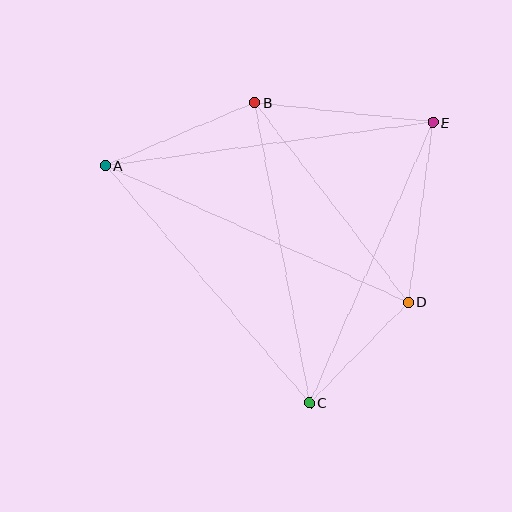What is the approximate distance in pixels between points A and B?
The distance between A and B is approximately 162 pixels.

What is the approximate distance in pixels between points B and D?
The distance between B and D is approximately 252 pixels.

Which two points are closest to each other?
Points C and D are closest to each other.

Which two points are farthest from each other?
Points A and D are farthest from each other.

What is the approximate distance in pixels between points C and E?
The distance between C and E is approximately 307 pixels.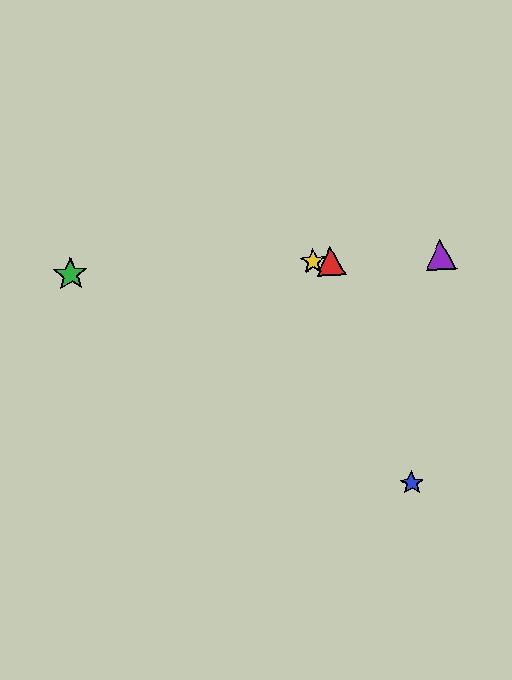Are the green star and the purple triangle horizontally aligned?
Yes, both are at y≈274.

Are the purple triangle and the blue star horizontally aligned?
No, the purple triangle is at y≈255 and the blue star is at y≈483.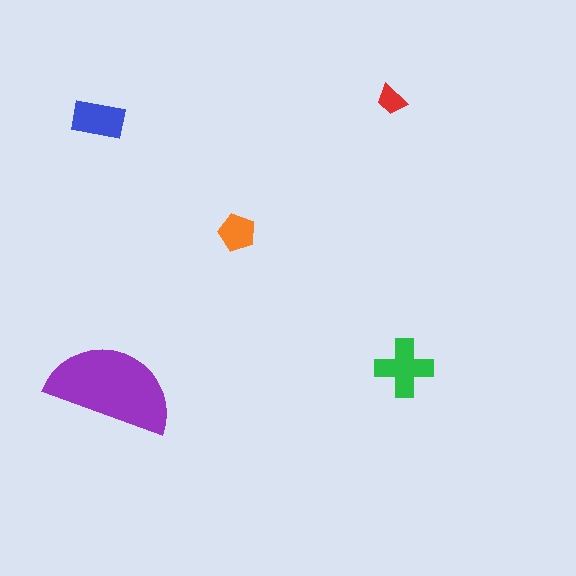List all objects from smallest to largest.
The red trapezoid, the orange pentagon, the blue rectangle, the green cross, the purple semicircle.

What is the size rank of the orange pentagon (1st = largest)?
4th.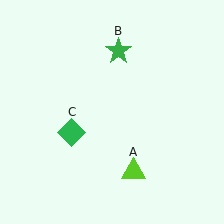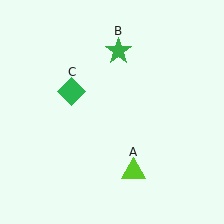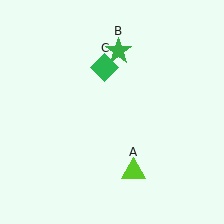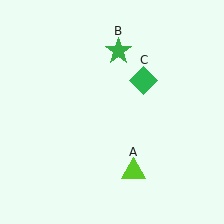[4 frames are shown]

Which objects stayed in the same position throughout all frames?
Lime triangle (object A) and green star (object B) remained stationary.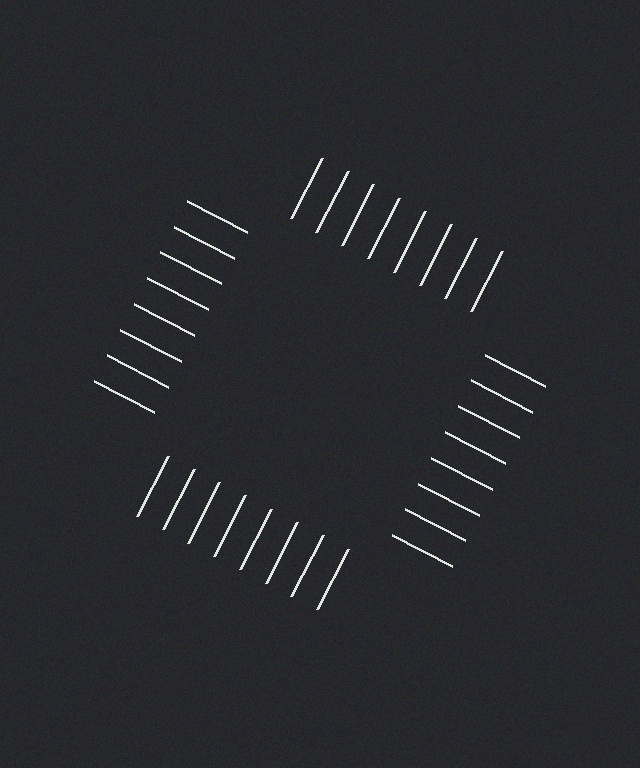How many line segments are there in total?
32 — 8 along each of the 4 edges.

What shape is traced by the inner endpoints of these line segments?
An illusory square — the line segments terminate on its edges but no continuous stroke is drawn.